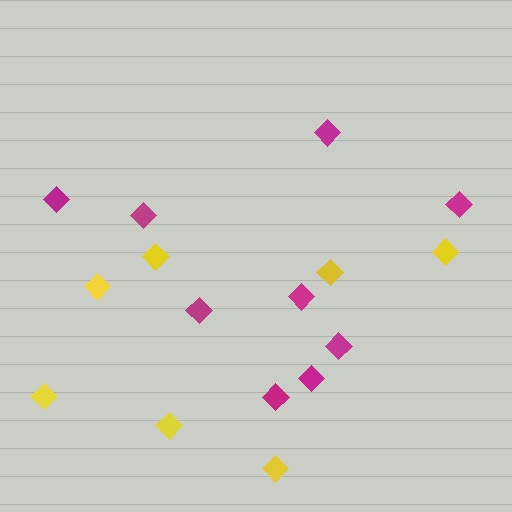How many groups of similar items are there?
There are 2 groups: one group of magenta diamonds (9) and one group of yellow diamonds (7).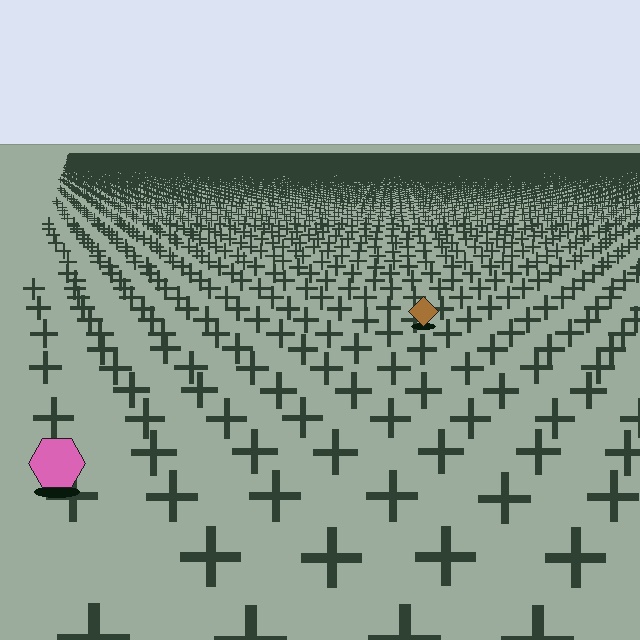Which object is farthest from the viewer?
The brown diamond is farthest from the viewer. It appears smaller and the ground texture around it is denser.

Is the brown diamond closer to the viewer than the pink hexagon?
No. The pink hexagon is closer — you can tell from the texture gradient: the ground texture is coarser near it.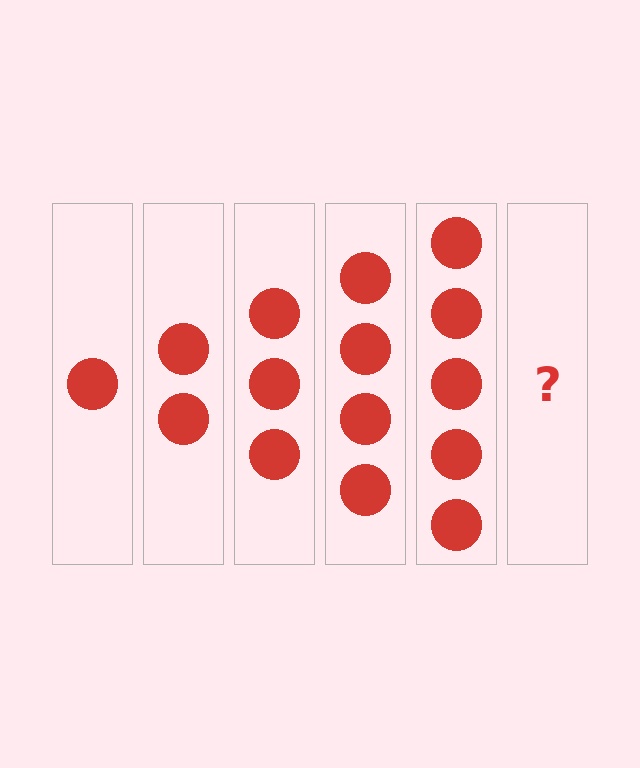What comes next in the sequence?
The next element should be 6 circles.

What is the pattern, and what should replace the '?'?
The pattern is that each step adds one more circle. The '?' should be 6 circles.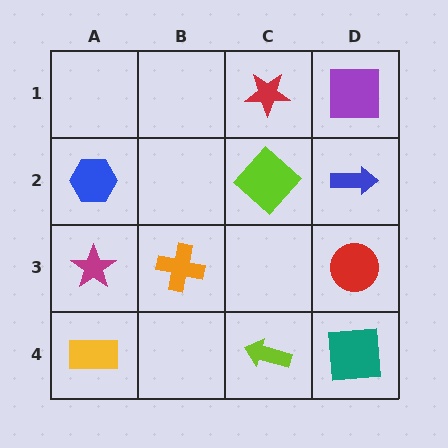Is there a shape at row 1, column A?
No, that cell is empty.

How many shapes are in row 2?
3 shapes.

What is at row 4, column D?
A teal square.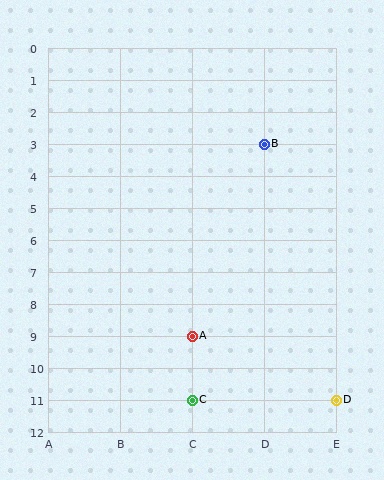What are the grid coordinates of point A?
Point A is at grid coordinates (C, 9).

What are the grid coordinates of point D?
Point D is at grid coordinates (E, 11).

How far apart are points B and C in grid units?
Points B and C are 1 column and 8 rows apart (about 8.1 grid units diagonally).